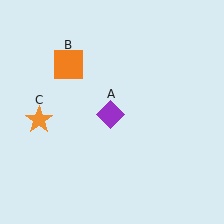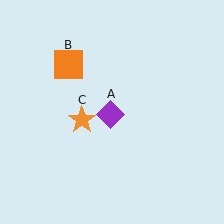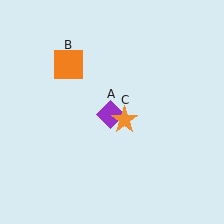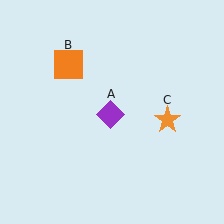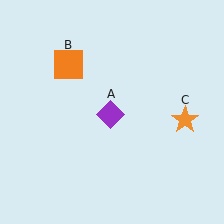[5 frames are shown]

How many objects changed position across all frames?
1 object changed position: orange star (object C).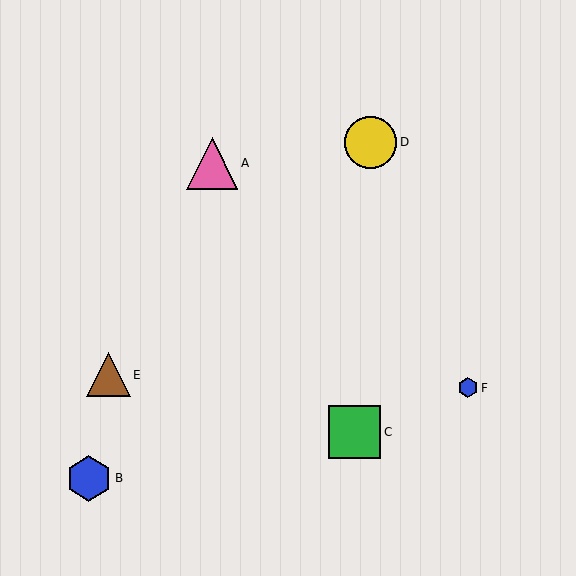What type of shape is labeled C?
Shape C is a green square.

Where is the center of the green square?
The center of the green square is at (355, 432).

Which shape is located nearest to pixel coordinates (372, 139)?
The yellow circle (labeled D) at (371, 142) is nearest to that location.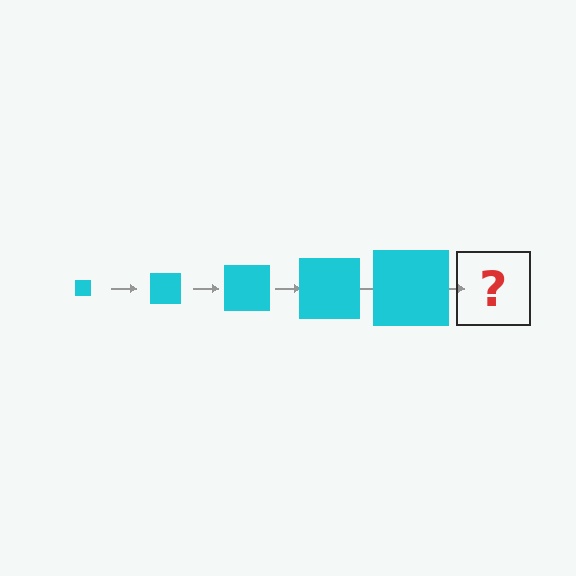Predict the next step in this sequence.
The next step is a cyan square, larger than the previous one.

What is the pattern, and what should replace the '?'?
The pattern is that the square gets progressively larger each step. The '?' should be a cyan square, larger than the previous one.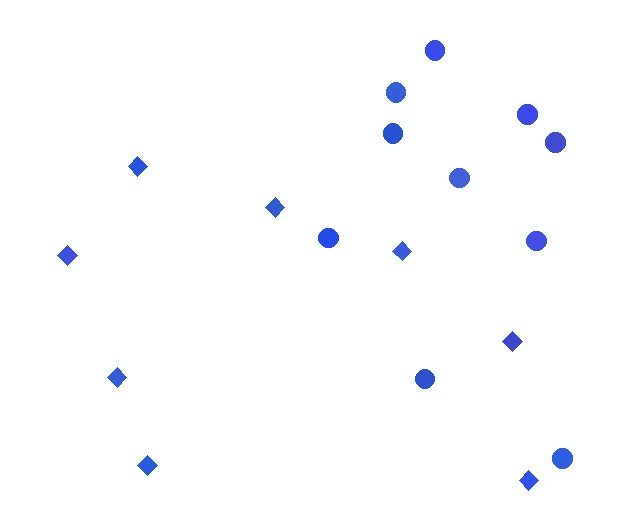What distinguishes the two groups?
There are 2 groups: one group of circles (10) and one group of diamonds (8).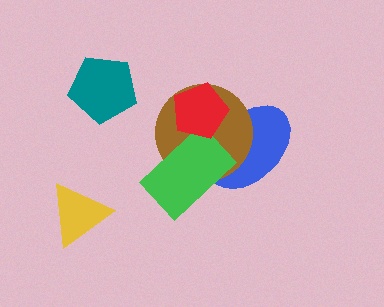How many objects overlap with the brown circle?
3 objects overlap with the brown circle.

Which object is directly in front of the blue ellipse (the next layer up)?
The brown circle is directly in front of the blue ellipse.